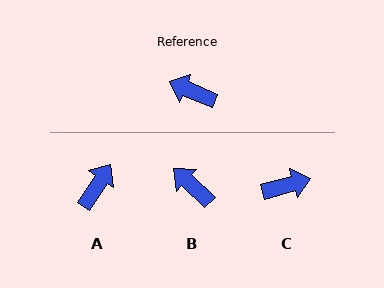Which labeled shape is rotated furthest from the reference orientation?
C, about 141 degrees away.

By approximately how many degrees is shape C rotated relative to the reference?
Approximately 141 degrees clockwise.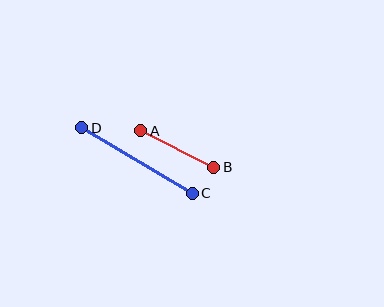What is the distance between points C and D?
The distance is approximately 128 pixels.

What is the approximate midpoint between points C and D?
The midpoint is at approximately (137, 161) pixels.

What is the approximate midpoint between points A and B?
The midpoint is at approximately (177, 149) pixels.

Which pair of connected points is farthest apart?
Points C and D are farthest apart.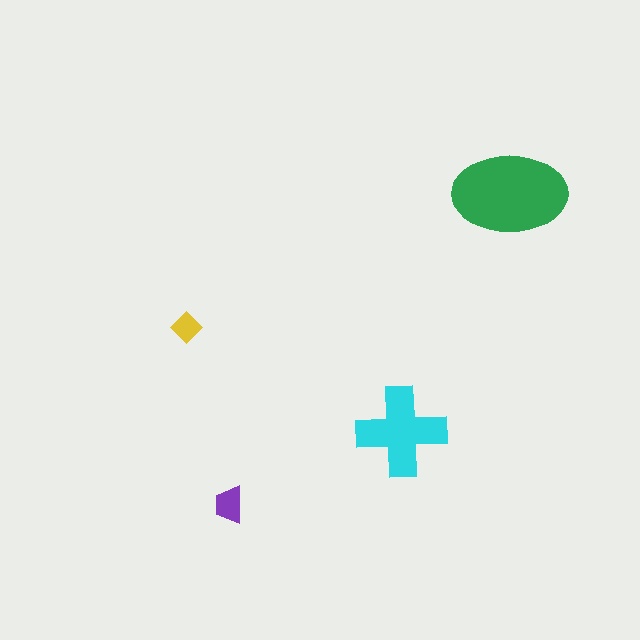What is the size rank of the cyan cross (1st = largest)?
2nd.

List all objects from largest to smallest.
The green ellipse, the cyan cross, the purple trapezoid, the yellow diamond.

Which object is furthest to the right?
The green ellipse is rightmost.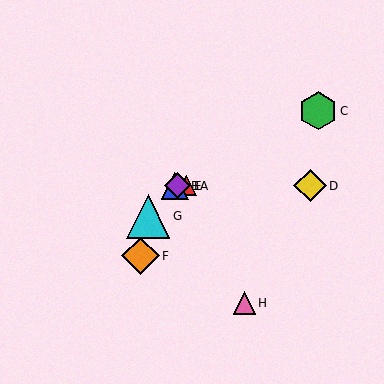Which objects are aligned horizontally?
Objects A, B, D, E are aligned horizontally.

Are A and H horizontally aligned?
No, A is at y≈186 and H is at y≈303.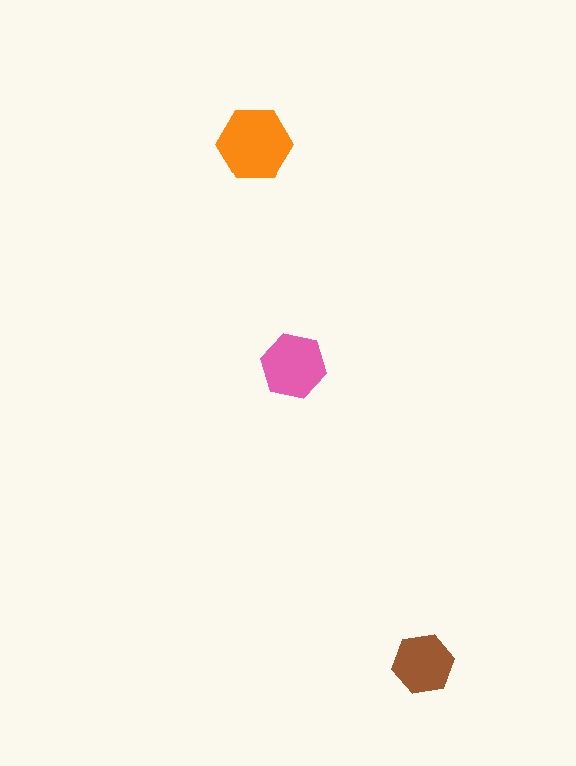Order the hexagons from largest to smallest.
the orange one, the pink one, the brown one.